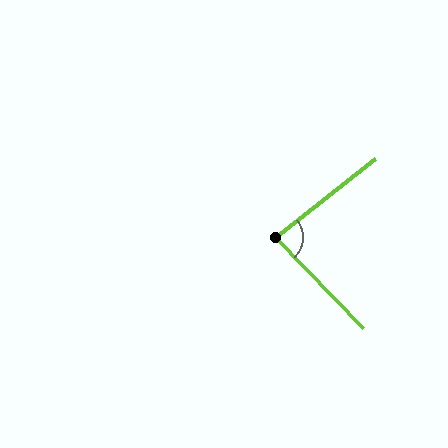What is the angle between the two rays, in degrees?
Approximately 84 degrees.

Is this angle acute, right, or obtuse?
It is acute.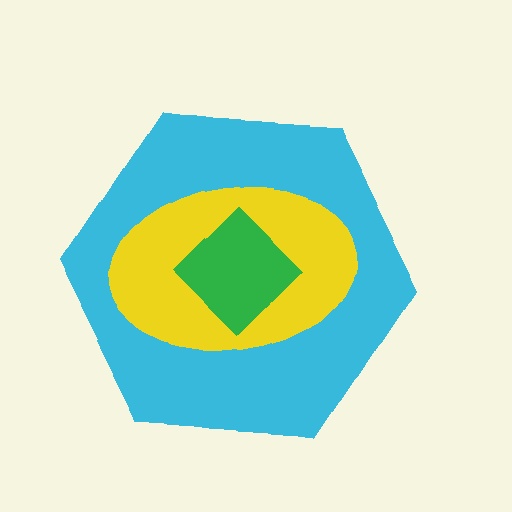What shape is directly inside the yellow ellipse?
The green diamond.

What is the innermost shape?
The green diamond.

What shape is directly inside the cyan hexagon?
The yellow ellipse.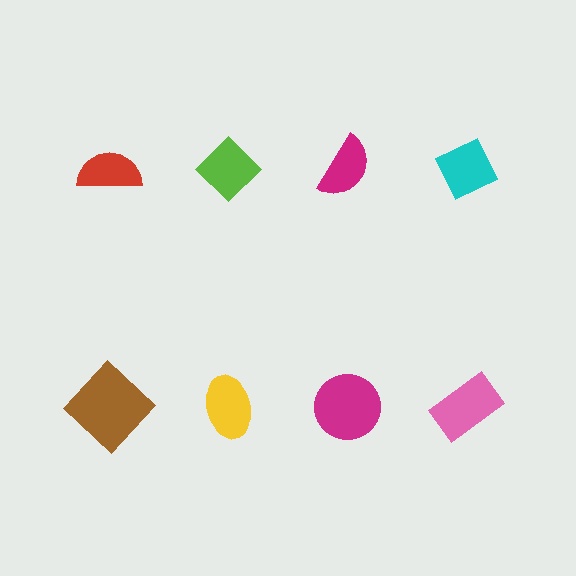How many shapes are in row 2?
4 shapes.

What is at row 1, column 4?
A cyan diamond.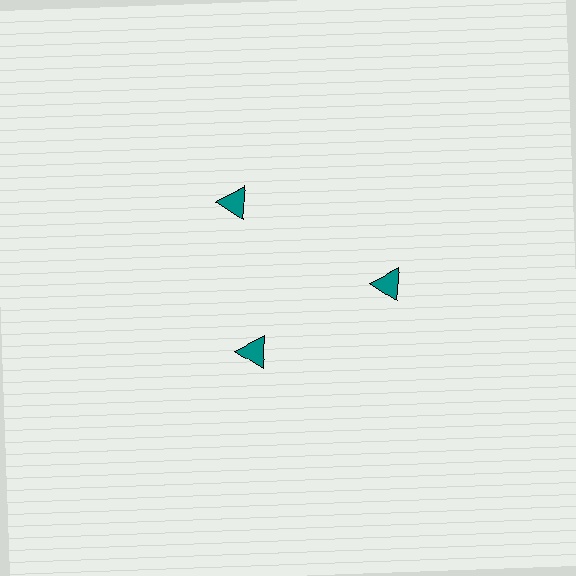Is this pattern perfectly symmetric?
No. The 3 teal triangles are arranged in a ring, but one element near the 7 o'clock position is pulled inward toward the center, breaking the 3-fold rotational symmetry.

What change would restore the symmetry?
The symmetry would be restored by moving it outward, back onto the ring so that all 3 triangles sit at equal angles and equal distance from the center.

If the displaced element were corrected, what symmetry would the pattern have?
It would have 3-fold rotational symmetry — the pattern would map onto itself every 120 degrees.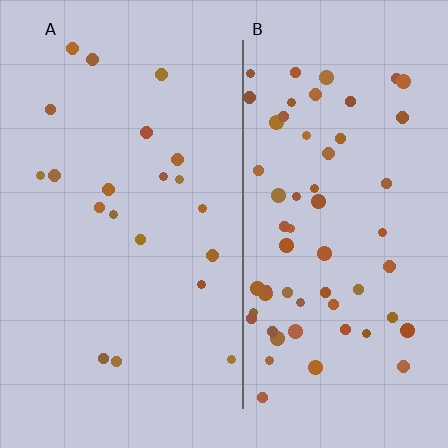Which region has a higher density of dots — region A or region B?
B (the right).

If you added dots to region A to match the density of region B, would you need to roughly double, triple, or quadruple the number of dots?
Approximately triple.